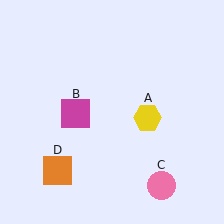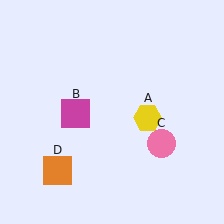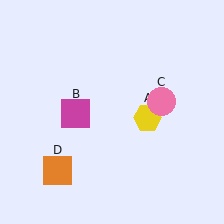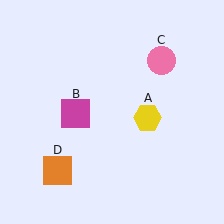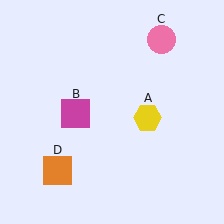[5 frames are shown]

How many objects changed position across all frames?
1 object changed position: pink circle (object C).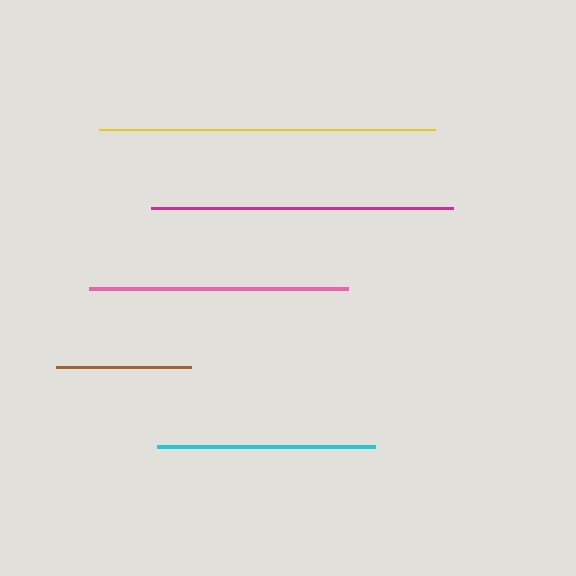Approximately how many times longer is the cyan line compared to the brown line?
The cyan line is approximately 1.6 times the length of the brown line.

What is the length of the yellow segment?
The yellow segment is approximately 336 pixels long.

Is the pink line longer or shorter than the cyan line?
The pink line is longer than the cyan line.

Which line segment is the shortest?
The brown line is the shortest at approximately 136 pixels.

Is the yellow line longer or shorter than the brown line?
The yellow line is longer than the brown line.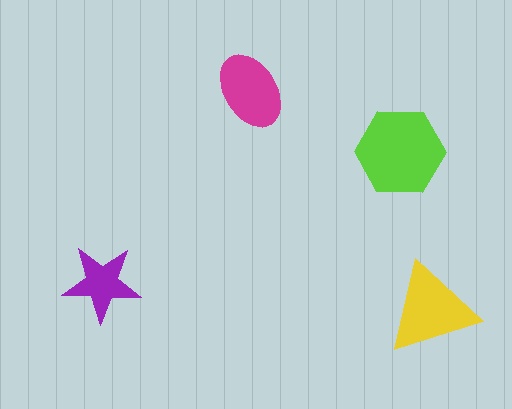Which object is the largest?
The lime hexagon.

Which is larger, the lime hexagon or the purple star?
The lime hexagon.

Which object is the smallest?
The purple star.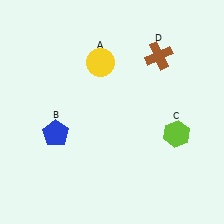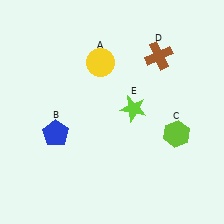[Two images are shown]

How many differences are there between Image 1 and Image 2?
There is 1 difference between the two images.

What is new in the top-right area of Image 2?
A lime star (E) was added in the top-right area of Image 2.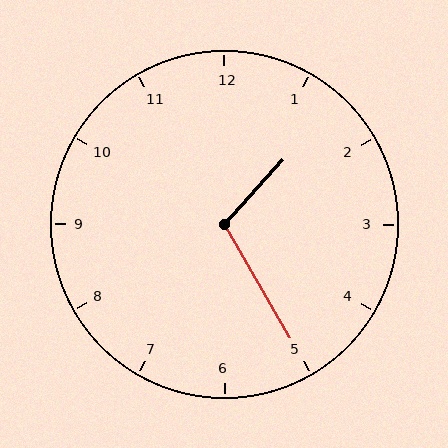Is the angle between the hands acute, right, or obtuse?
It is obtuse.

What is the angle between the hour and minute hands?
Approximately 108 degrees.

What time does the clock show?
1:25.